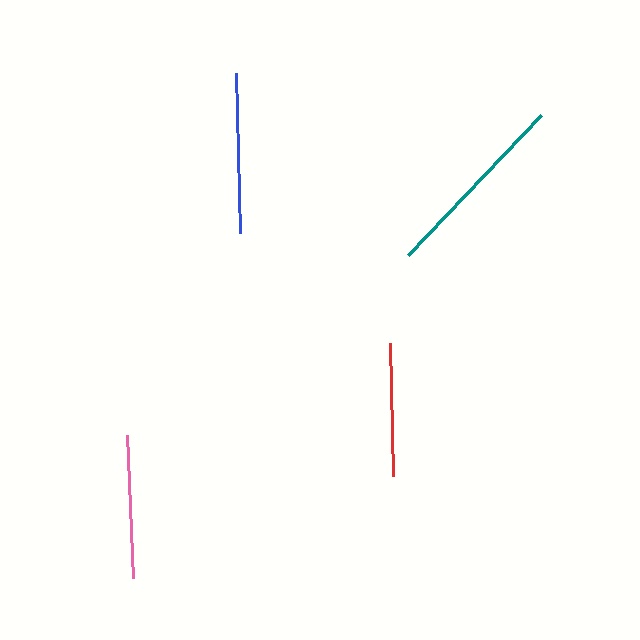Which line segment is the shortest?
The red line is the shortest at approximately 133 pixels.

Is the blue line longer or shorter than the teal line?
The teal line is longer than the blue line.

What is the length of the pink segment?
The pink segment is approximately 143 pixels long.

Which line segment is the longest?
The teal line is the longest at approximately 193 pixels.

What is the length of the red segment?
The red segment is approximately 133 pixels long.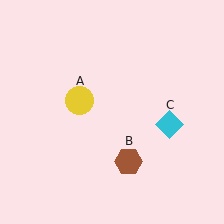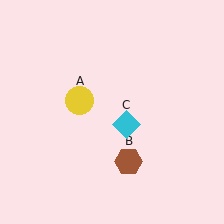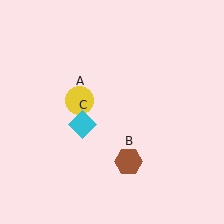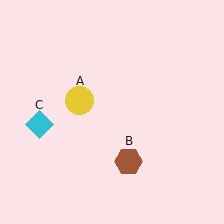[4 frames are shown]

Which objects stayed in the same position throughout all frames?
Yellow circle (object A) and brown hexagon (object B) remained stationary.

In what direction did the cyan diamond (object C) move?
The cyan diamond (object C) moved left.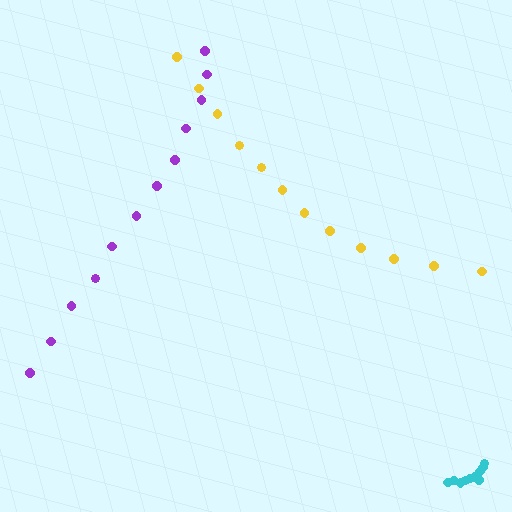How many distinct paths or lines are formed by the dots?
There are 3 distinct paths.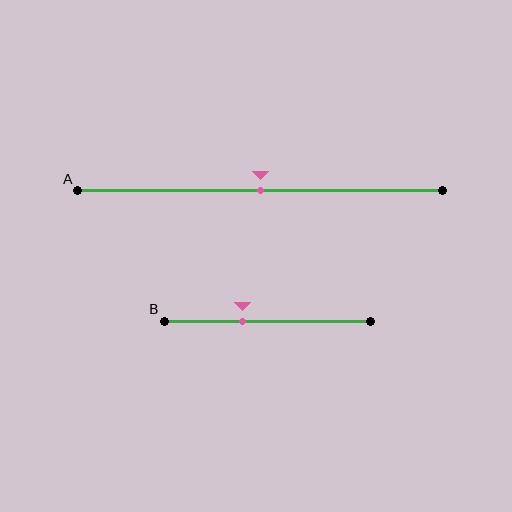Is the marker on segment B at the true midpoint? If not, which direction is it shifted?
No, the marker on segment B is shifted to the left by about 12% of the segment length.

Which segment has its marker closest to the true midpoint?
Segment A has its marker closest to the true midpoint.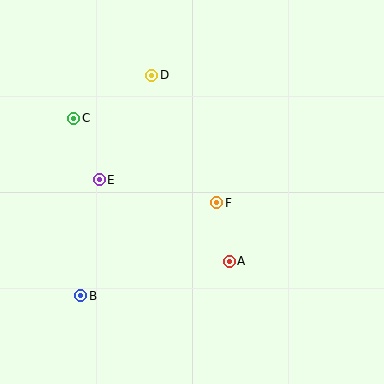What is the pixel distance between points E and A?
The distance between E and A is 154 pixels.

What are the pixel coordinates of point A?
Point A is at (229, 261).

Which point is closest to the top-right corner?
Point D is closest to the top-right corner.